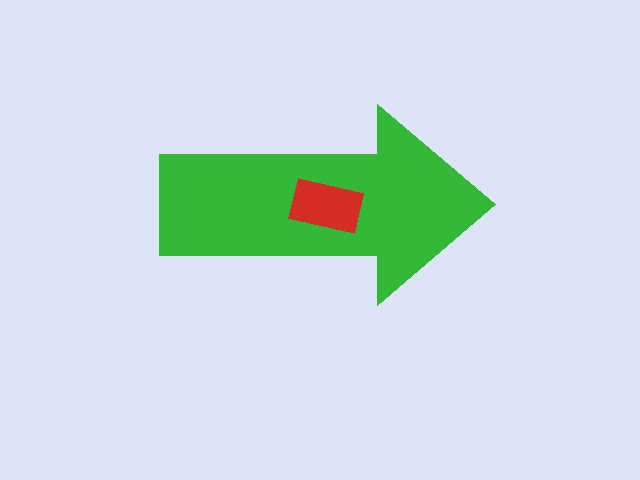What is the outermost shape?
The green arrow.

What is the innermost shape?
The red rectangle.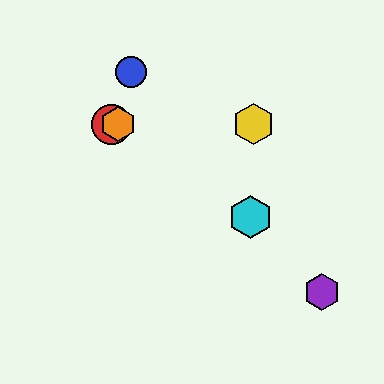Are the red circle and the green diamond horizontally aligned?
Yes, both are at y≈124.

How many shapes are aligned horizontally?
4 shapes (the red circle, the green diamond, the yellow hexagon, the orange hexagon) are aligned horizontally.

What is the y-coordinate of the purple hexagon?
The purple hexagon is at y≈292.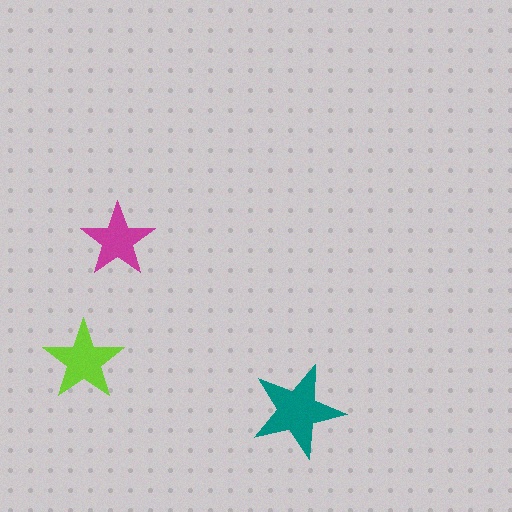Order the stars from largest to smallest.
the teal one, the lime one, the magenta one.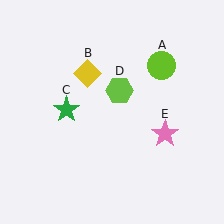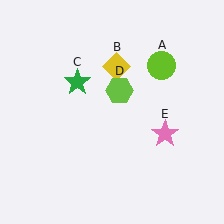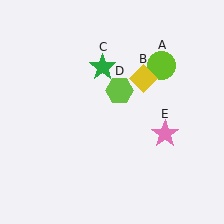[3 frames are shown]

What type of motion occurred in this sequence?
The yellow diamond (object B), green star (object C) rotated clockwise around the center of the scene.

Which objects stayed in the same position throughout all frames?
Lime circle (object A) and lime hexagon (object D) and pink star (object E) remained stationary.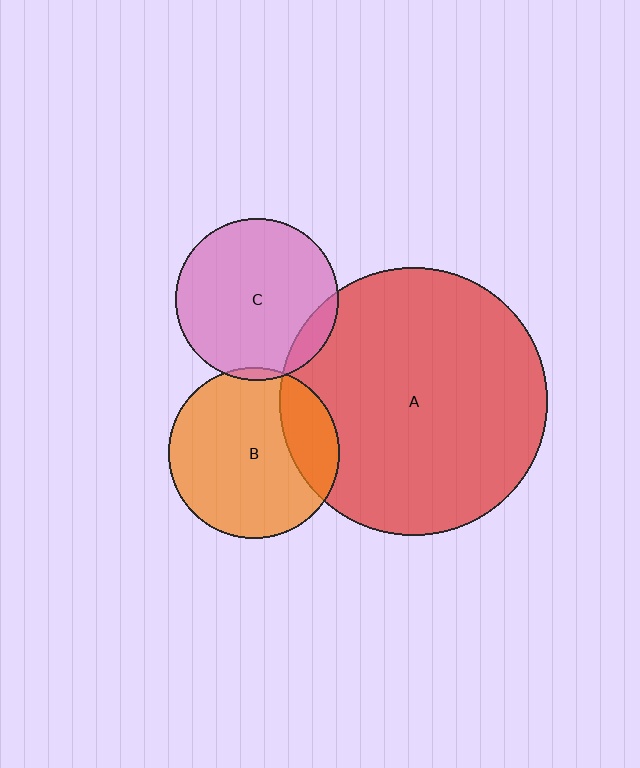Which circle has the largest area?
Circle A (red).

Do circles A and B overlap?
Yes.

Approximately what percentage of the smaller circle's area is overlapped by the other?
Approximately 20%.